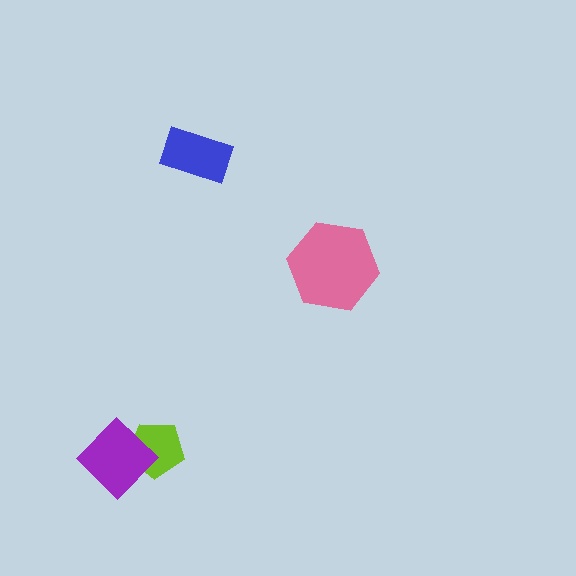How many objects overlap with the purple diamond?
1 object overlaps with the purple diamond.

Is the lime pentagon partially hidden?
Yes, it is partially covered by another shape.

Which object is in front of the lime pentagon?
The purple diamond is in front of the lime pentagon.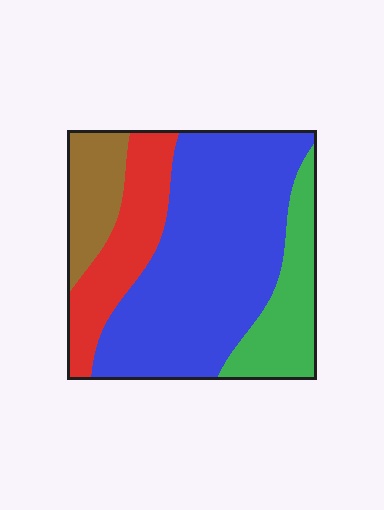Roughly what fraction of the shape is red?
Red takes up about one sixth (1/6) of the shape.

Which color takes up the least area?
Brown, at roughly 10%.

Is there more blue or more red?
Blue.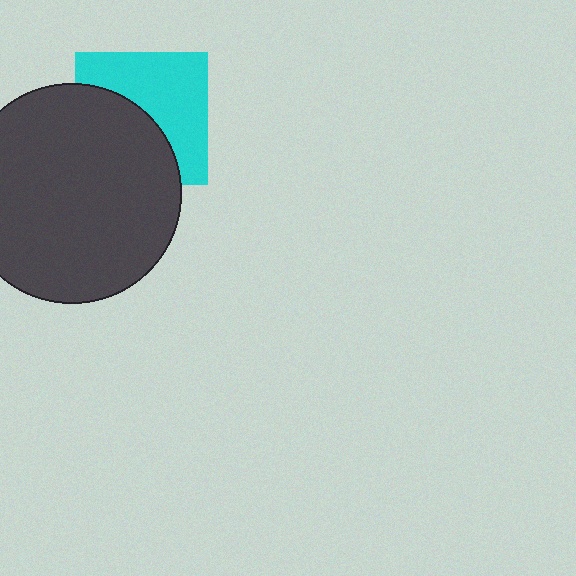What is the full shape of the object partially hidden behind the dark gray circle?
The partially hidden object is a cyan square.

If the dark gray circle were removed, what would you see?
You would see the complete cyan square.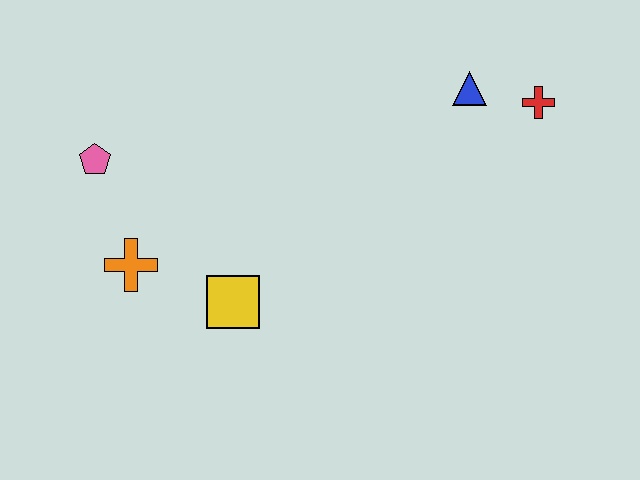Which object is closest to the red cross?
The blue triangle is closest to the red cross.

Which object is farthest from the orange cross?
The red cross is farthest from the orange cross.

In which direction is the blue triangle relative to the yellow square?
The blue triangle is to the right of the yellow square.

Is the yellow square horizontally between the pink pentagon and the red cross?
Yes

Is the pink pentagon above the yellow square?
Yes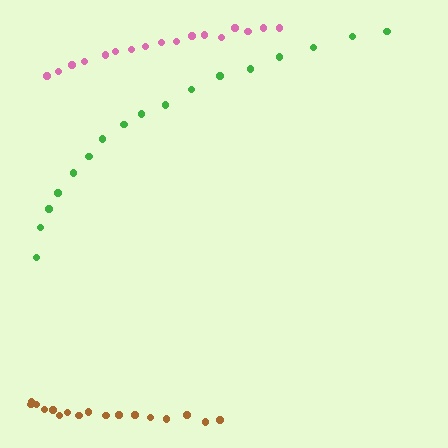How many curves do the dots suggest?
There are 3 distinct paths.